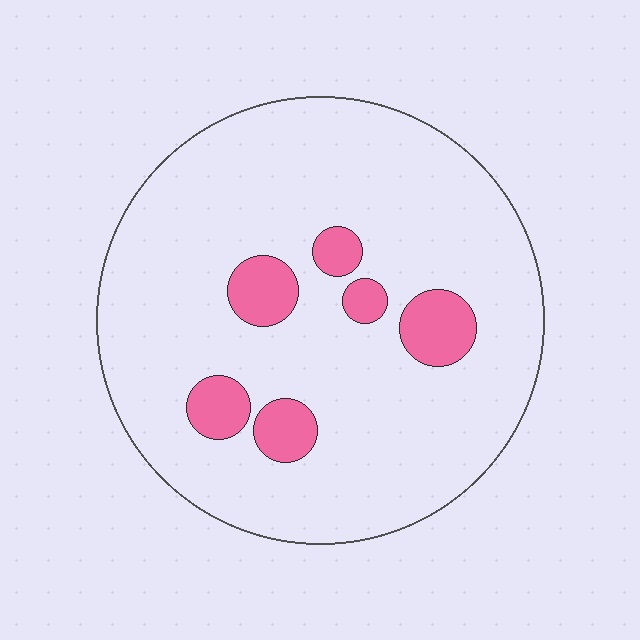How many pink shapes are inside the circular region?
6.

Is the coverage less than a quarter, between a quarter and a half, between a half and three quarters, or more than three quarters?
Less than a quarter.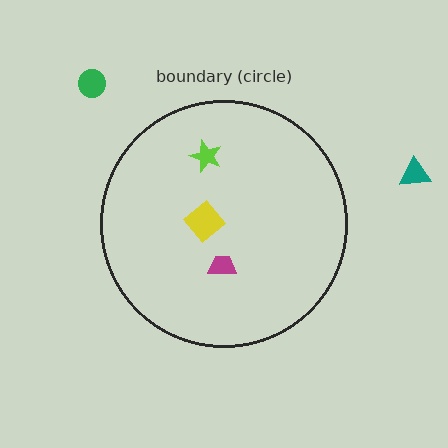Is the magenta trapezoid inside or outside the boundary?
Inside.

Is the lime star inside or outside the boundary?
Inside.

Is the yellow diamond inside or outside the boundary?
Inside.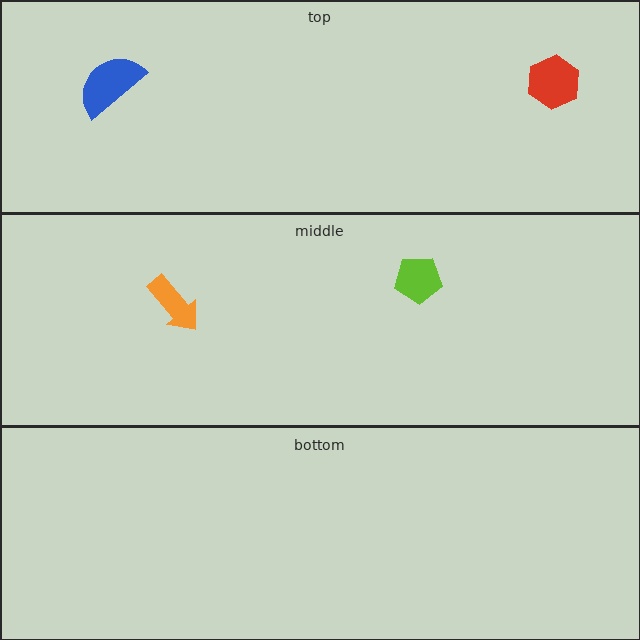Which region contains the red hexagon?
The top region.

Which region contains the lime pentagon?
The middle region.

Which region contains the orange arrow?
The middle region.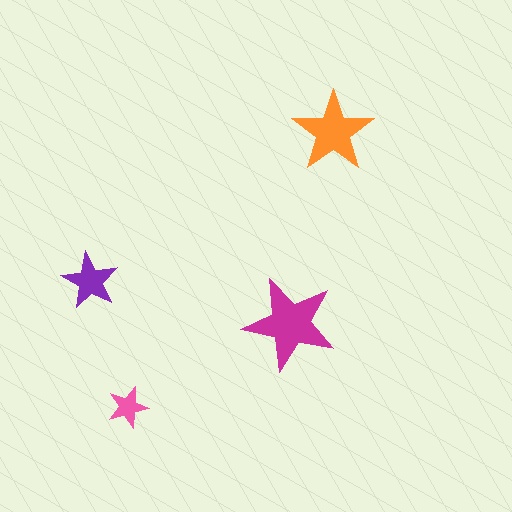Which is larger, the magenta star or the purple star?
The magenta one.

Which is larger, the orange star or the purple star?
The orange one.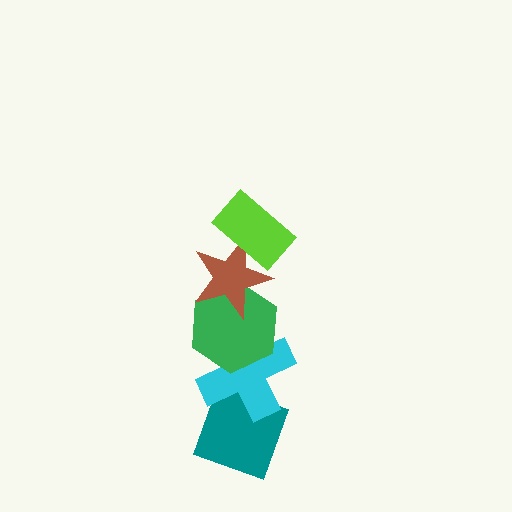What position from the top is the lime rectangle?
The lime rectangle is 1st from the top.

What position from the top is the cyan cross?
The cyan cross is 4th from the top.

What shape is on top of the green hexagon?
The brown star is on top of the green hexagon.